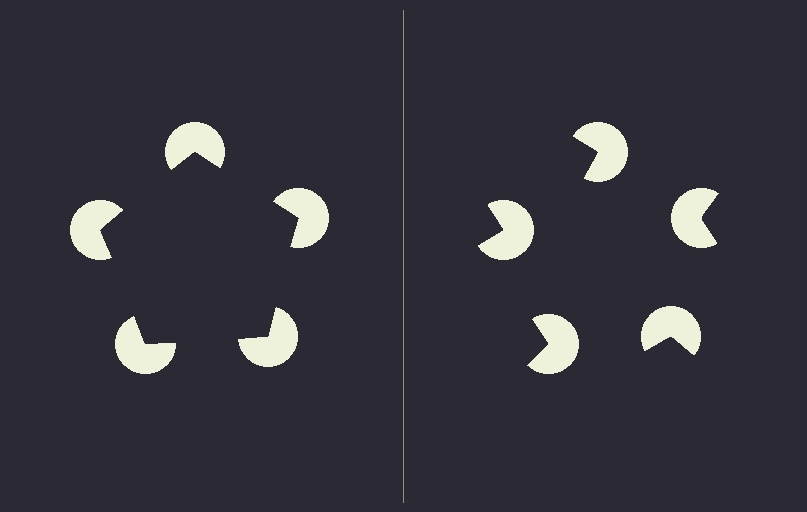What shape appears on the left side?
An illusory pentagon.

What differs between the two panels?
The pac-man discs are positioned identically on both sides; only the wedge orientations differ. On the left they align to a pentagon; on the right they are misaligned.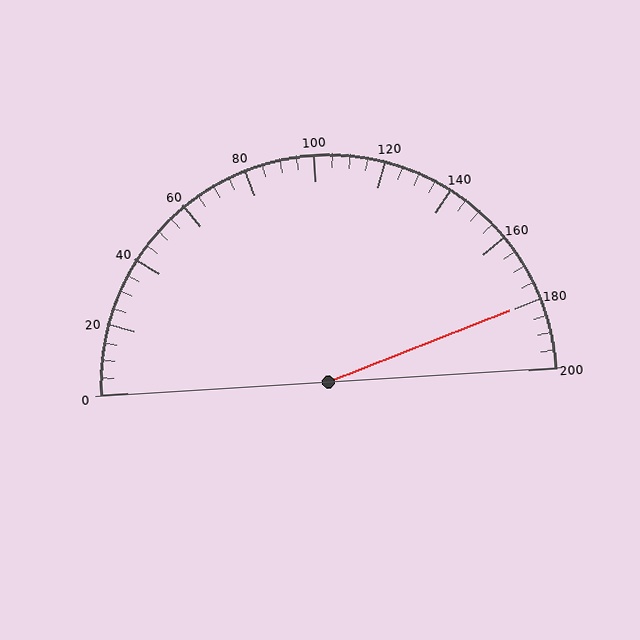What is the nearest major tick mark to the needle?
The nearest major tick mark is 180.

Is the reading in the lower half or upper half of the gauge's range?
The reading is in the upper half of the range (0 to 200).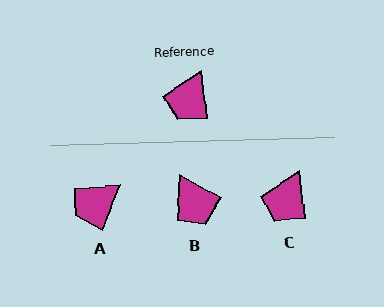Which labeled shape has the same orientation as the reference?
C.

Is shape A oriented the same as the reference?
No, it is off by about 30 degrees.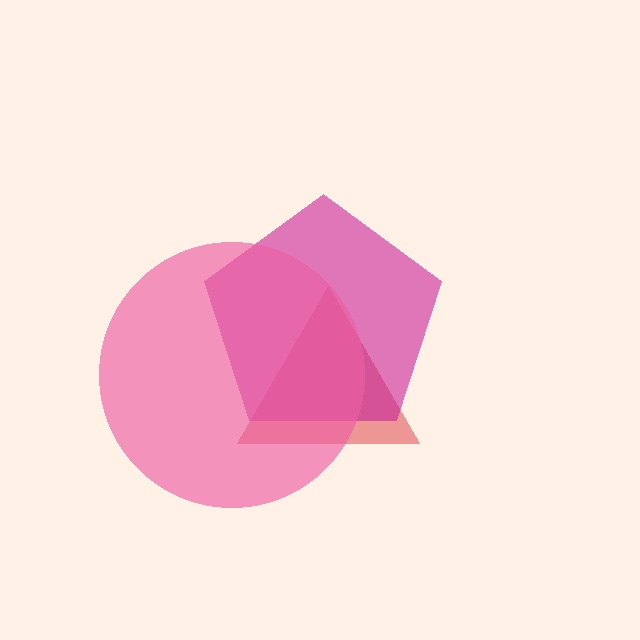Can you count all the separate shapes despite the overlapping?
Yes, there are 3 separate shapes.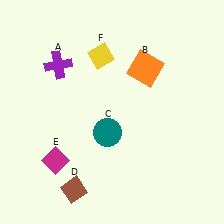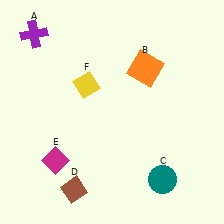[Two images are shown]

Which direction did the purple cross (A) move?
The purple cross (A) moved up.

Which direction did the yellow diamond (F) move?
The yellow diamond (F) moved down.